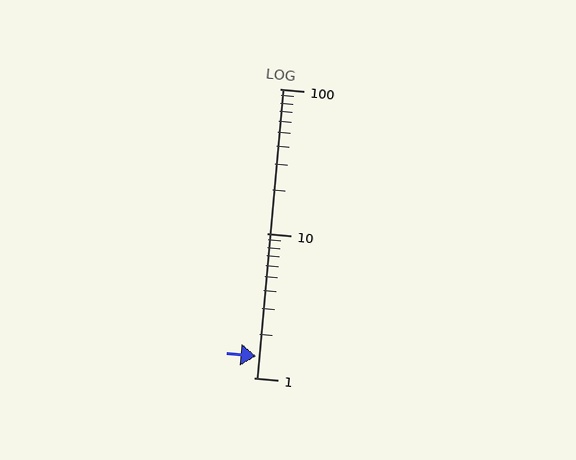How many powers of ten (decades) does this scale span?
The scale spans 2 decades, from 1 to 100.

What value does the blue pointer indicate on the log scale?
The pointer indicates approximately 1.4.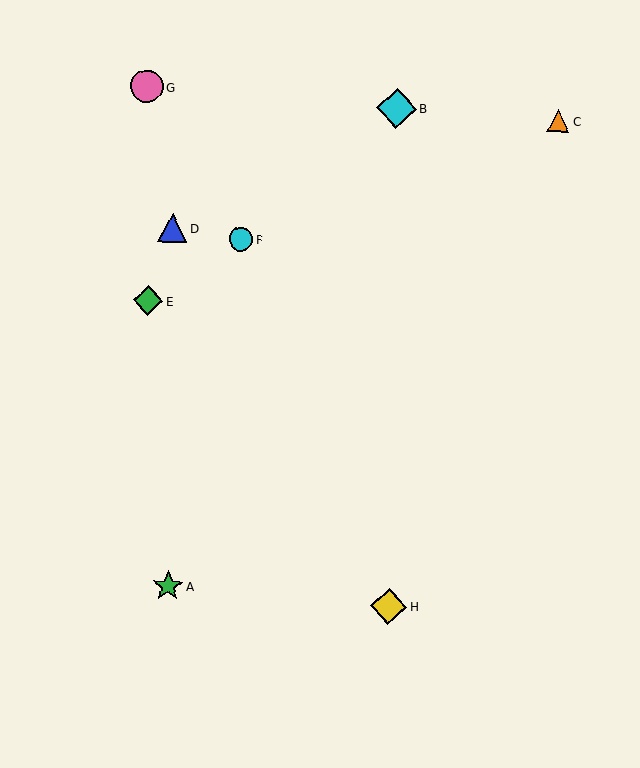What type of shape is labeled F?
Shape F is a cyan circle.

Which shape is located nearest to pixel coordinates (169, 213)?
The blue triangle (labeled D) at (172, 228) is nearest to that location.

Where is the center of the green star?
The center of the green star is at (168, 586).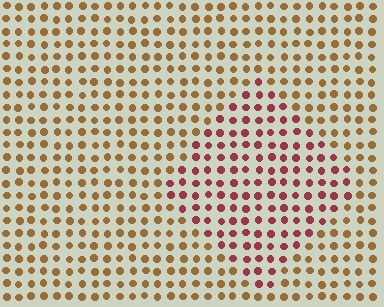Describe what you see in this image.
The image is filled with small brown elements in a uniform arrangement. A diamond-shaped region is visible where the elements are tinted to a slightly different hue, forming a subtle color boundary.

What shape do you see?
I see a diamond.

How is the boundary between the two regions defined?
The boundary is defined purely by a slight shift in hue (about 43 degrees). Spacing, size, and orientation are identical on both sides.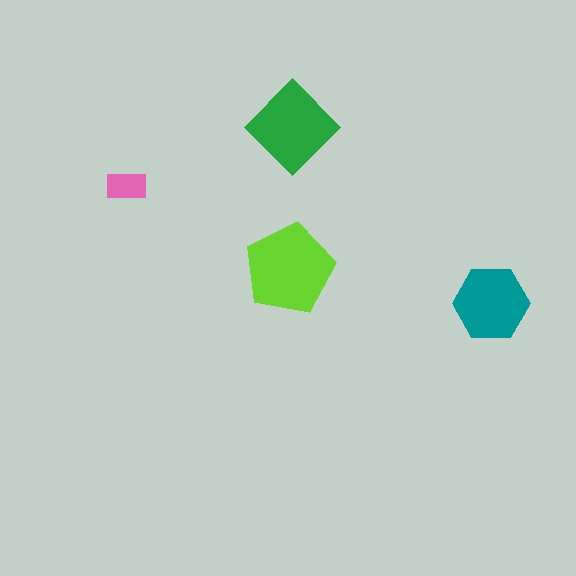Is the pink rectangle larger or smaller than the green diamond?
Smaller.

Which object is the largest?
The lime pentagon.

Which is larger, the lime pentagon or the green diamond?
The lime pentagon.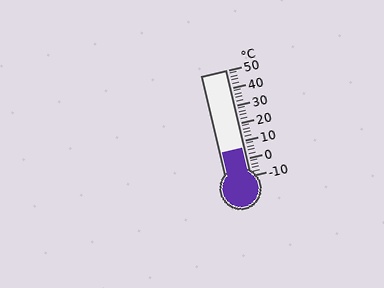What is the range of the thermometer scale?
The thermometer scale ranges from -10°C to 50°C.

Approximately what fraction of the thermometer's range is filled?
The thermometer is filled to approximately 25% of its range.